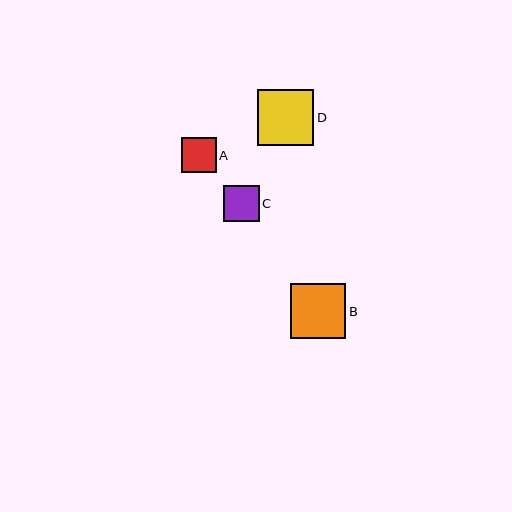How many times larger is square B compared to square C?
Square B is approximately 1.5 times the size of square C.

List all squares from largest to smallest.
From largest to smallest: D, B, C, A.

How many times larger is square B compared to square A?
Square B is approximately 1.6 times the size of square A.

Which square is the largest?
Square D is the largest with a size of approximately 56 pixels.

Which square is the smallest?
Square A is the smallest with a size of approximately 35 pixels.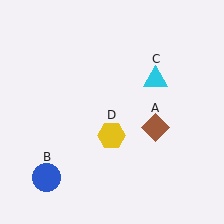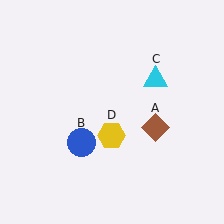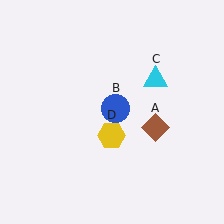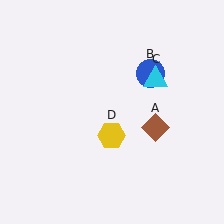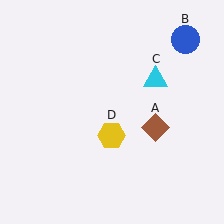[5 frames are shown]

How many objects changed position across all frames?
1 object changed position: blue circle (object B).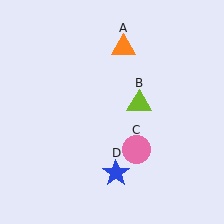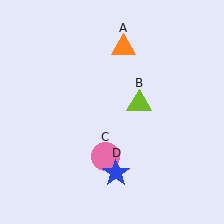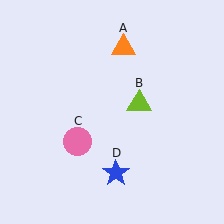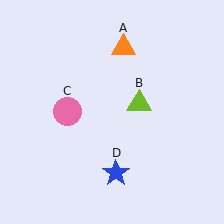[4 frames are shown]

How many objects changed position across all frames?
1 object changed position: pink circle (object C).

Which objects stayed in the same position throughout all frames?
Orange triangle (object A) and lime triangle (object B) and blue star (object D) remained stationary.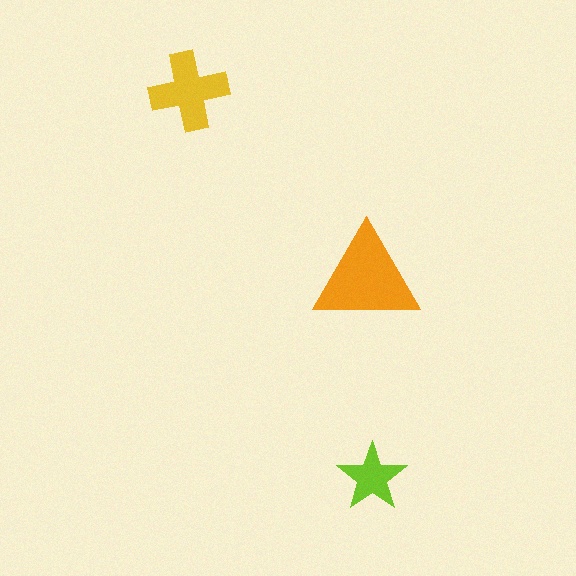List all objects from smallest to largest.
The lime star, the yellow cross, the orange triangle.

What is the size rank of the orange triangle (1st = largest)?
1st.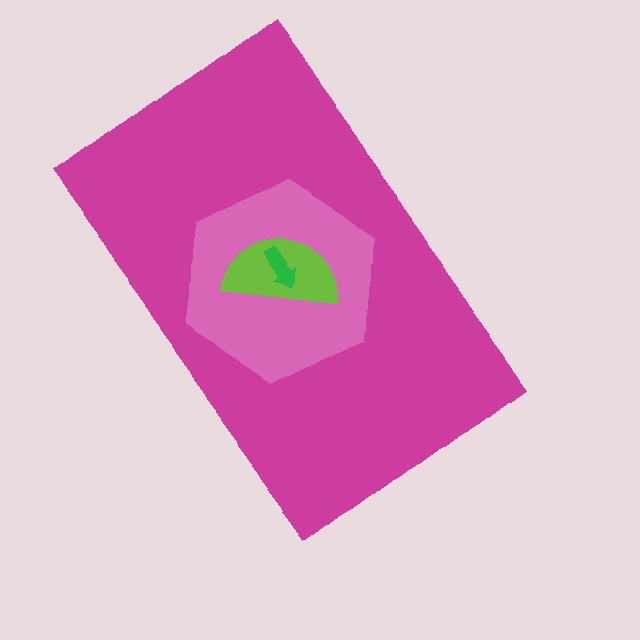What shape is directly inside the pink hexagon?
The lime semicircle.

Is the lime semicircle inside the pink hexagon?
Yes.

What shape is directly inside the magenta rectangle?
The pink hexagon.